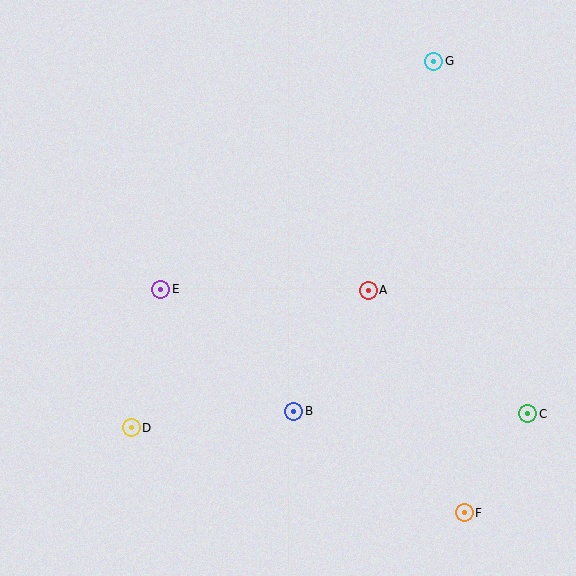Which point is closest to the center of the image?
Point A at (368, 290) is closest to the center.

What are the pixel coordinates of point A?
Point A is at (368, 290).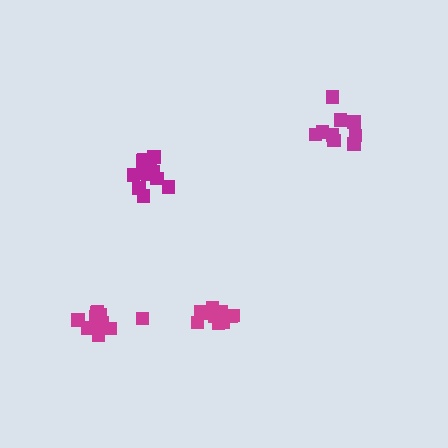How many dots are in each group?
Group 1: 11 dots, Group 2: 13 dots, Group 3: 13 dots, Group 4: 9 dots (46 total).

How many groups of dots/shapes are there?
There are 4 groups.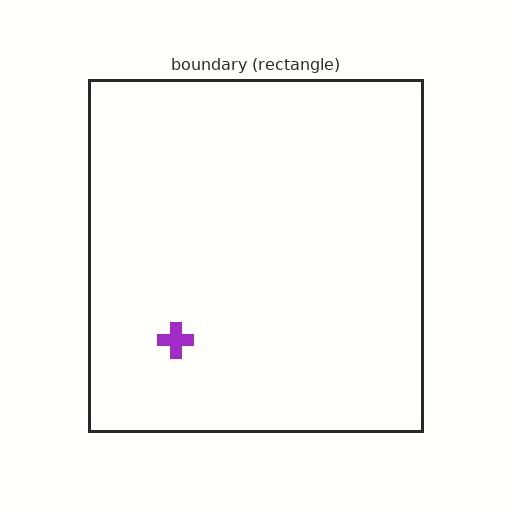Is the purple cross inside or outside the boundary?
Inside.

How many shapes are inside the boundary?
1 inside, 0 outside.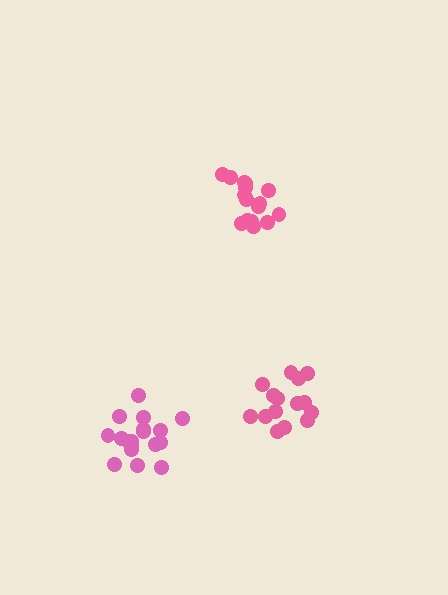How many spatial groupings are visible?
There are 3 spatial groupings.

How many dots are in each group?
Group 1: 15 dots, Group 2: 18 dots, Group 3: 17 dots (50 total).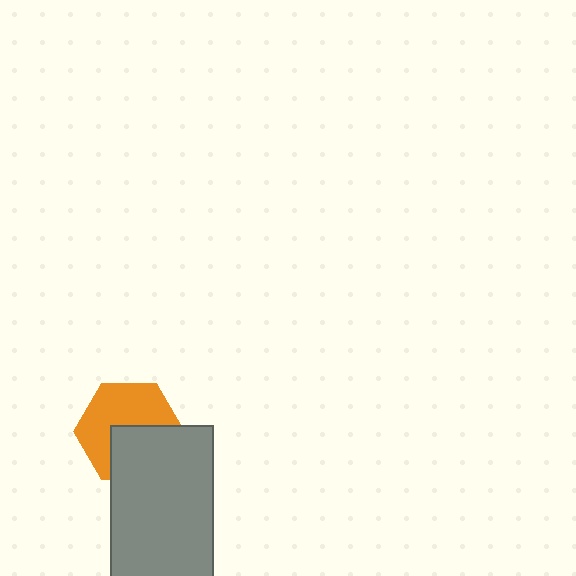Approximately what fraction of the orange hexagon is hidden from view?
Roughly 42% of the orange hexagon is hidden behind the gray rectangle.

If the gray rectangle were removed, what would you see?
You would see the complete orange hexagon.